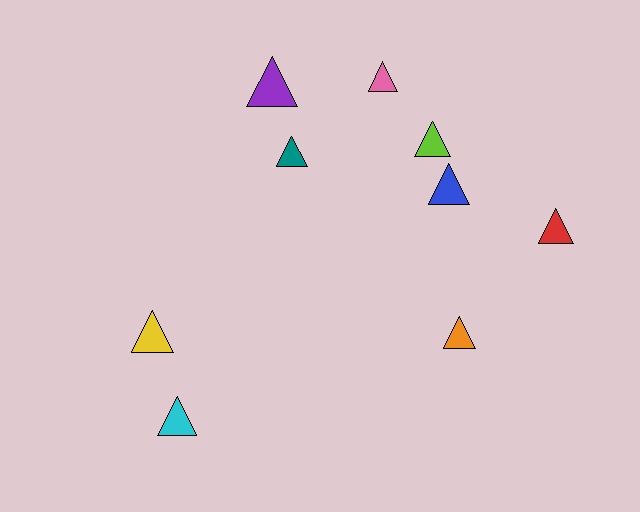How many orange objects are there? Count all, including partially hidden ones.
There is 1 orange object.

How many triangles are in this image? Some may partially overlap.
There are 9 triangles.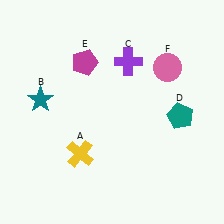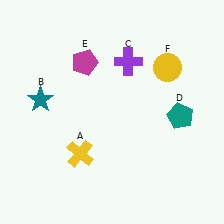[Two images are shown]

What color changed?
The circle (F) changed from pink in Image 1 to yellow in Image 2.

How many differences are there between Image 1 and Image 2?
There is 1 difference between the two images.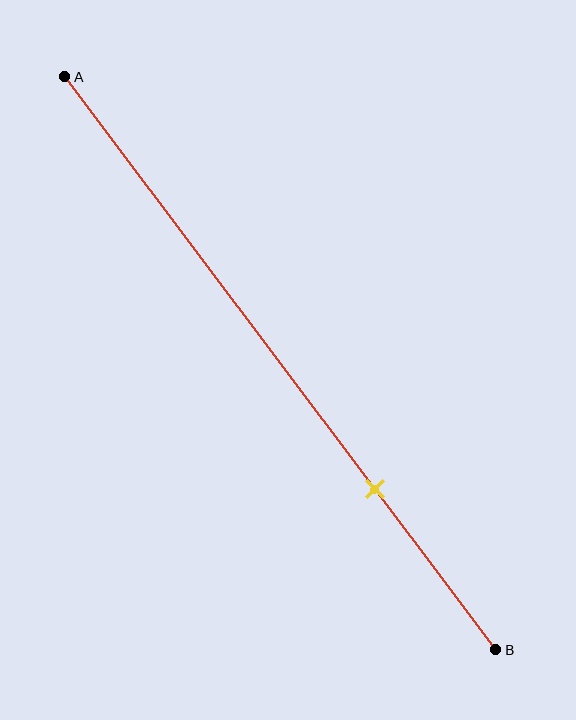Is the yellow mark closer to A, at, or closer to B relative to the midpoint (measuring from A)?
The yellow mark is closer to point B than the midpoint of segment AB.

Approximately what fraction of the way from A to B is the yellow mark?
The yellow mark is approximately 70% of the way from A to B.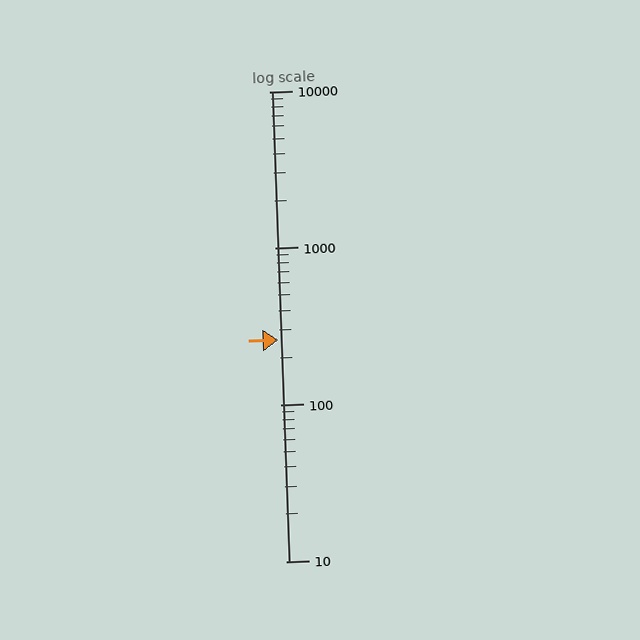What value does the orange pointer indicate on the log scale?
The pointer indicates approximately 260.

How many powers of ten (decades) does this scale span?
The scale spans 3 decades, from 10 to 10000.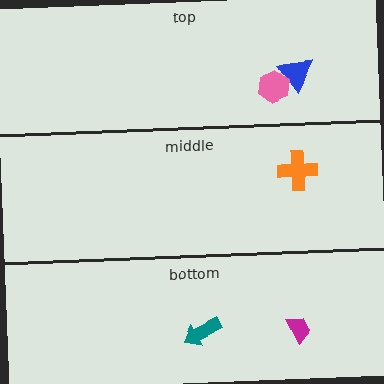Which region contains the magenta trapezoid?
The bottom region.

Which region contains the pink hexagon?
The top region.